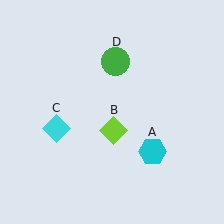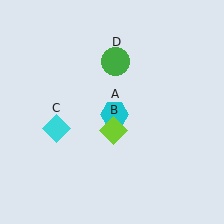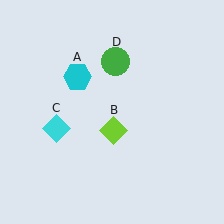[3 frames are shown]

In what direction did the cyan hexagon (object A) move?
The cyan hexagon (object A) moved up and to the left.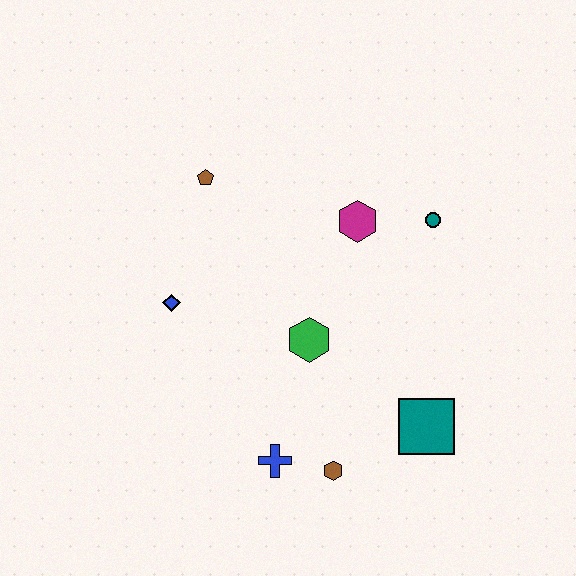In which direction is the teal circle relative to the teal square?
The teal circle is above the teal square.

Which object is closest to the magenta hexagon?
The teal circle is closest to the magenta hexagon.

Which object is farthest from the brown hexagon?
The brown pentagon is farthest from the brown hexagon.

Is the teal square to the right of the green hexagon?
Yes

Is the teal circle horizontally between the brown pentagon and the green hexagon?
No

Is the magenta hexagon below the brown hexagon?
No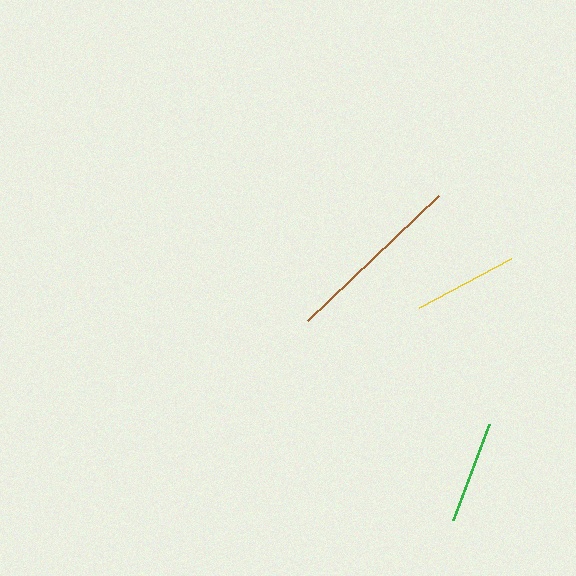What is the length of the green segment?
The green segment is approximately 102 pixels long.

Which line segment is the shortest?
The green line is the shortest at approximately 102 pixels.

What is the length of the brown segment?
The brown segment is approximately 181 pixels long.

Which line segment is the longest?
The brown line is the longest at approximately 181 pixels.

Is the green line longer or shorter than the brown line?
The brown line is longer than the green line.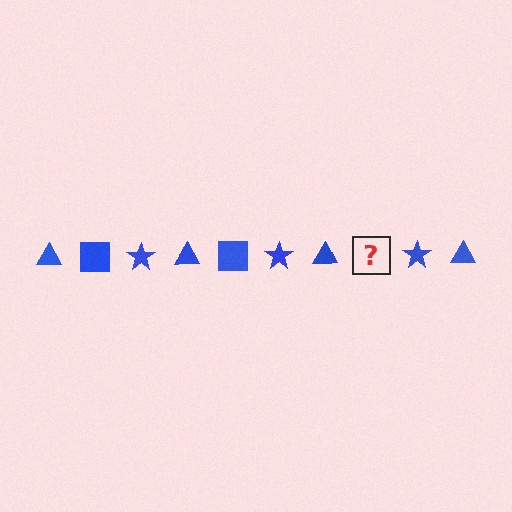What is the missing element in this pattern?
The missing element is a blue square.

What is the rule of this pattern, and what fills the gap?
The rule is that the pattern cycles through triangle, square, star shapes in blue. The gap should be filled with a blue square.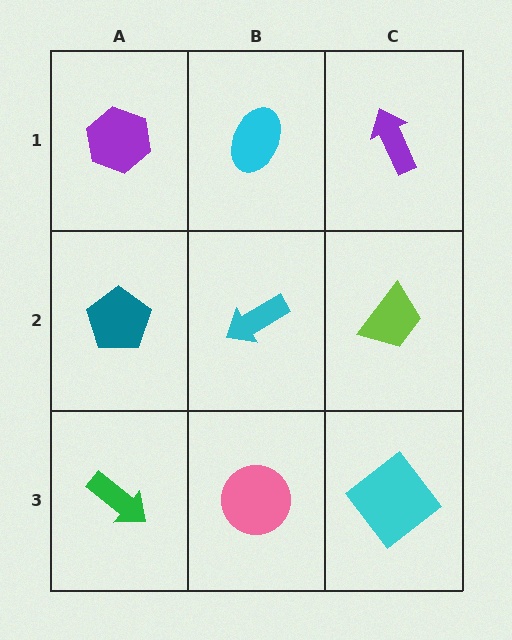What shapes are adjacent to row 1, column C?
A lime trapezoid (row 2, column C), a cyan ellipse (row 1, column B).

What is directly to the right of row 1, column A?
A cyan ellipse.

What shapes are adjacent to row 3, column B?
A cyan arrow (row 2, column B), a green arrow (row 3, column A), a cyan diamond (row 3, column C).